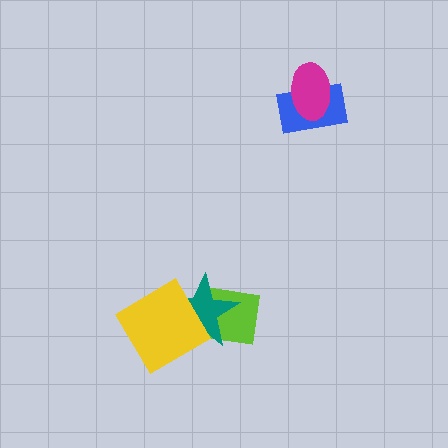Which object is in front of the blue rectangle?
The magenta ellipse is in front of the blue rectangle.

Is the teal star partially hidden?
Yes, it is partially covered by another shape.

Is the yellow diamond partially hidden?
No, no other shape covers it.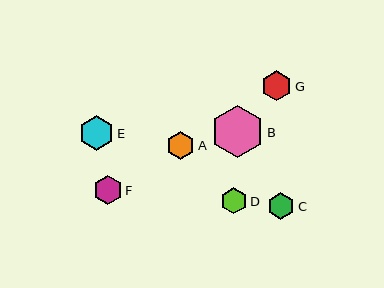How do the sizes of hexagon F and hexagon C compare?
Hexagon F and hexagon C are approximately the same size.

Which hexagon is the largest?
Hexagon B is the largest with a size of approximately 52 pixels.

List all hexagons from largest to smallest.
From largest to smallest: B, E, G, F, A, C, D.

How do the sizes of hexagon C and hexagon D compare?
Hexagon C and hexagon D are approximately the same size.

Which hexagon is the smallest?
Hexagon D is the smallest with a size of approximately 26 pixels.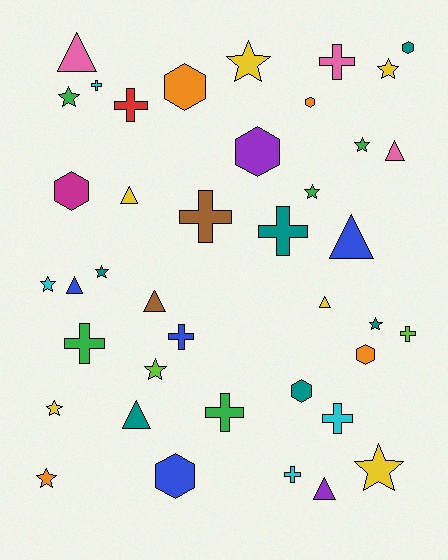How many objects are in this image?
There are 40 objects.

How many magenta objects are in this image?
There is 1 magenta object.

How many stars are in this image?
There are 12 stars.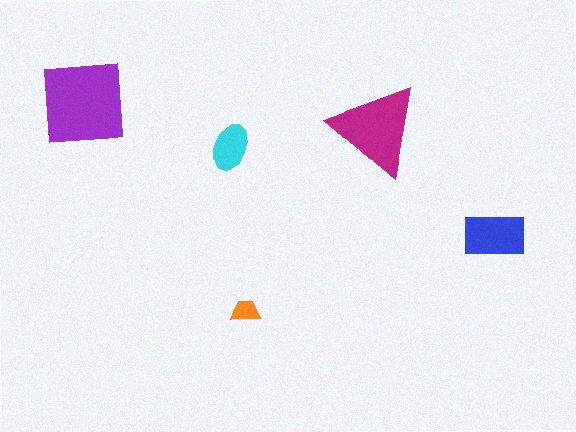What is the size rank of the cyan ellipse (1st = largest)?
4th.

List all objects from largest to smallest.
The purple square, the magenta triangle, the blue rectangle, the cyan ellipse, the orange trapezoid.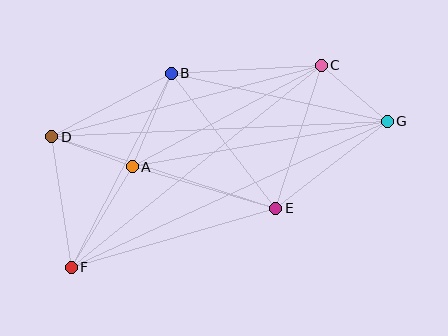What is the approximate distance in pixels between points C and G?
The distance between C and G is approximately 87 pixels.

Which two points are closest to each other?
Points A and D are closest to each other.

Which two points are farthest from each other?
Points F and G are farthest from each other.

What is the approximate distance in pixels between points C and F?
The distance between C and F is approximately 322 pixels.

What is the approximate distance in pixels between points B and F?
The distance between B and F is approximately 218 pixels.